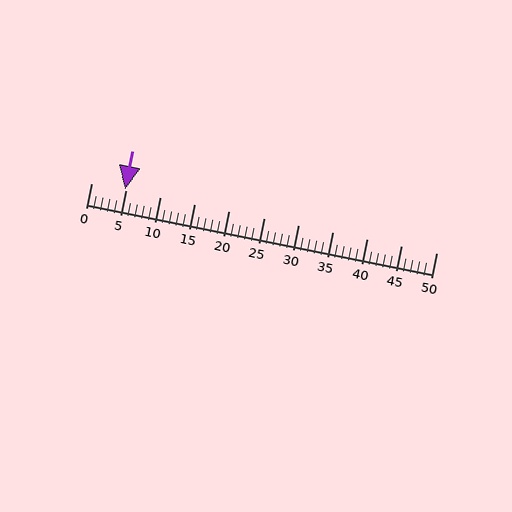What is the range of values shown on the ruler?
The ruler shows values from 0 to 50.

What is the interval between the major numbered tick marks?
The major tick marks are spaced 5 units apart.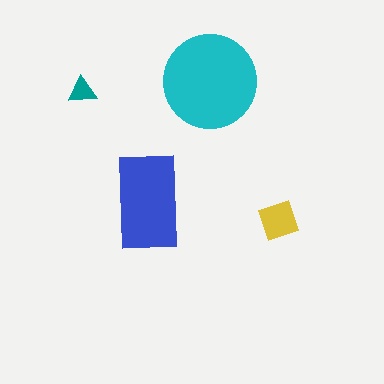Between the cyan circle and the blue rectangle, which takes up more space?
The cyan circle.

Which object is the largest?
The cyan circle.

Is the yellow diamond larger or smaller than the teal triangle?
Larger.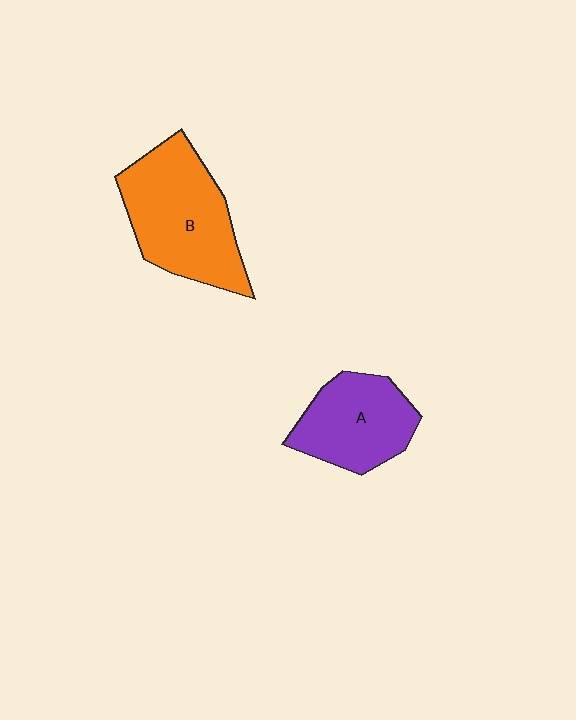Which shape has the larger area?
Shape B (orange).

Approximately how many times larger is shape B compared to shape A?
Approximately 1.4 times.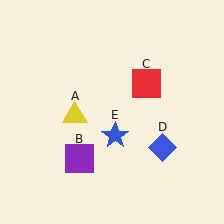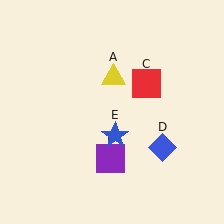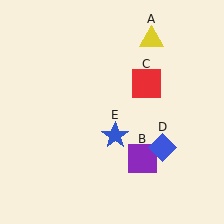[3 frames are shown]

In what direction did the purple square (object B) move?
The purple square (object B) moved right.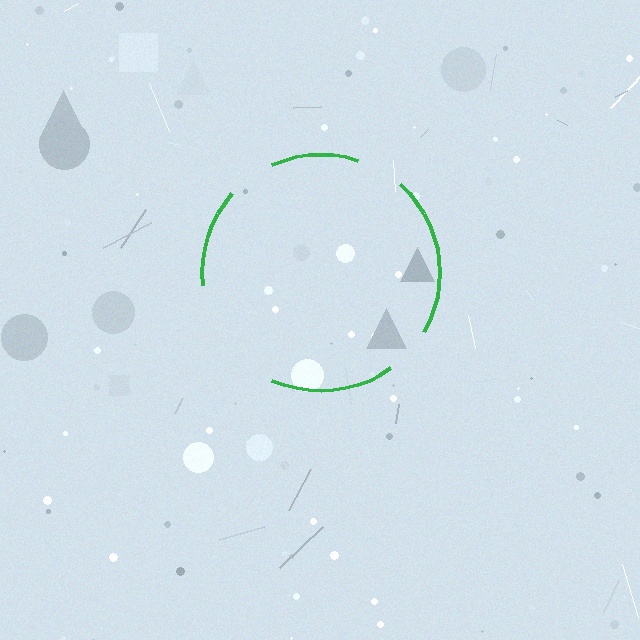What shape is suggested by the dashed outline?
The dashed outline suggests a circle.